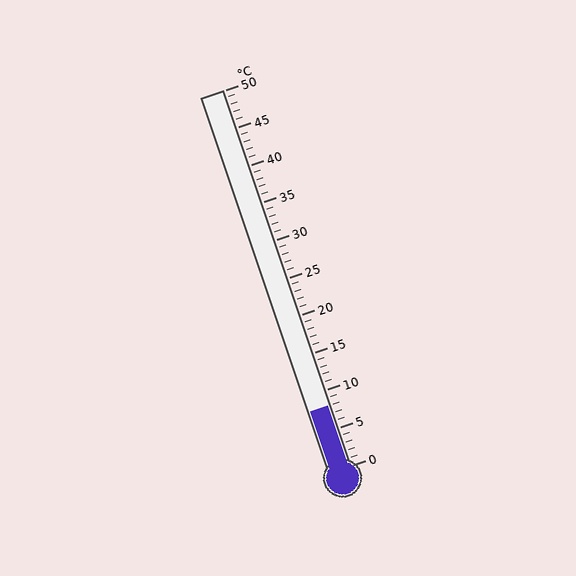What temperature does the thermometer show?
The thermometer shows approximately 8°C.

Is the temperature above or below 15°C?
The temperature is below 15°C.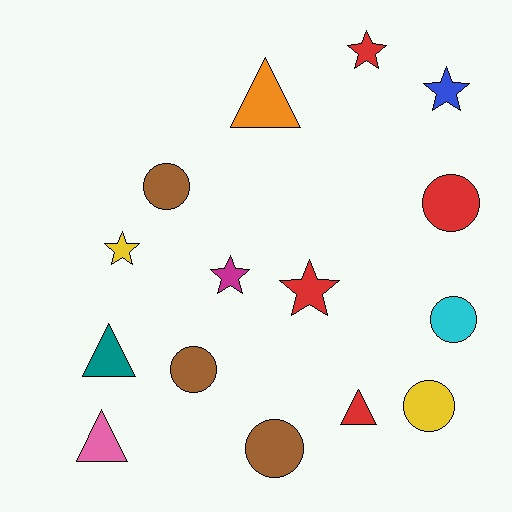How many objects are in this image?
There are 15 objects.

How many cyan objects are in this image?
There is 1 cyan object.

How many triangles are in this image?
There are 4 triangles.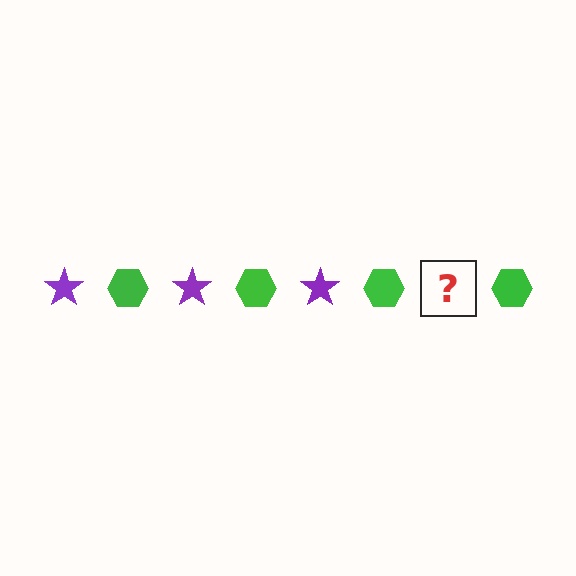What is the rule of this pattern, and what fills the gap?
The rule is that the pattern alternates between purple star and green hexagon. The gap should be filled with a purple star.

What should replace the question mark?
The question mark should be replaced with a purple star.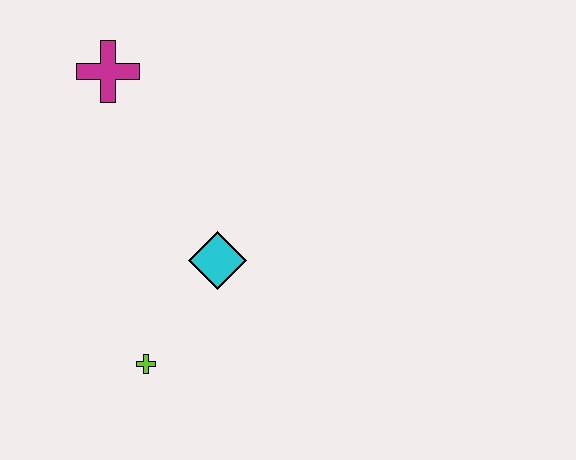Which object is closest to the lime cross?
The cyan diamond is closest to the lime cross.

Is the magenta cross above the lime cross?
Yes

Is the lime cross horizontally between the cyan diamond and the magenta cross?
Yes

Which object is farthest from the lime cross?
The magenta cross is farthest from the lime cross.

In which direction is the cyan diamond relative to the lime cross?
The cyan diamond is above the lime cross.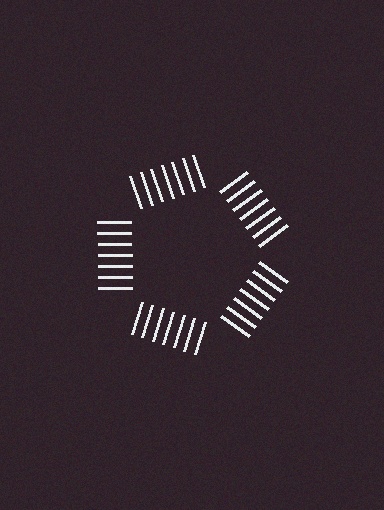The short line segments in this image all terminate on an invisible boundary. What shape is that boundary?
An illusory pentagon — the line segments terminate on its edges but no continuous stroke is drawn.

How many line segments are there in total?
35 — 7 along each of the 5 edges.